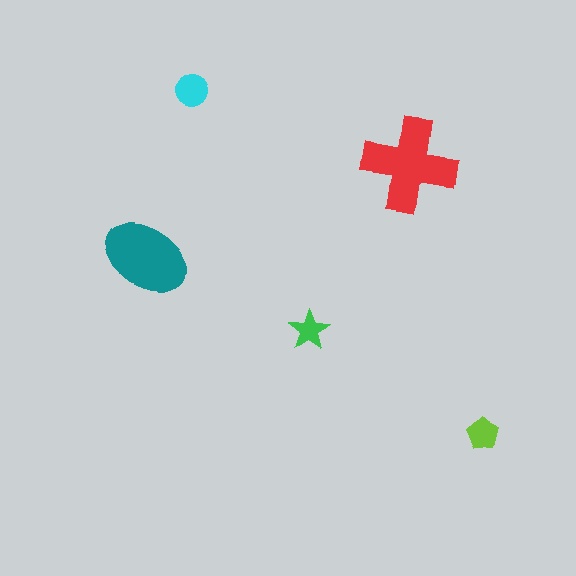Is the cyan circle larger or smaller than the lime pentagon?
Larger.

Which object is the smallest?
The green star.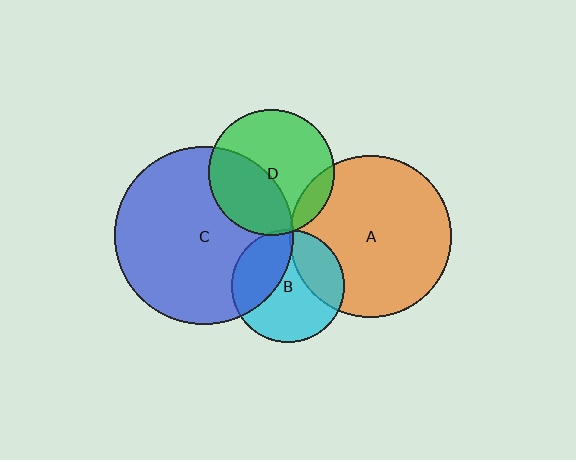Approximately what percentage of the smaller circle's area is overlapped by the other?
Approximately 5%.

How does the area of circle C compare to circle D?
Approximately 2.0 times.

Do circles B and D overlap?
Yes.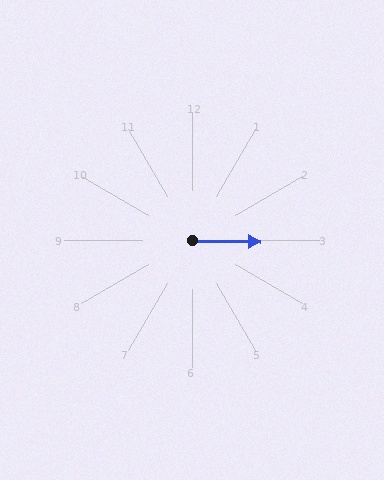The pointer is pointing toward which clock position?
Roughly 3 o'clock.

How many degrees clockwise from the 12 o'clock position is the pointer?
Approximately 91 degrees.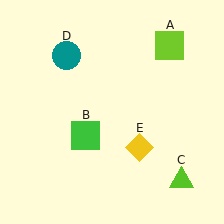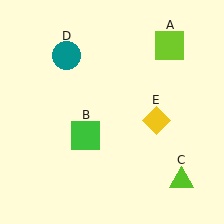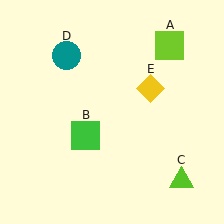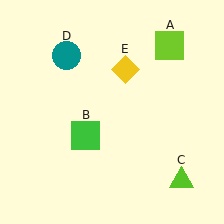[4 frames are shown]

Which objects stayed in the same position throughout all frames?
Lime square (object A) and green square (object B) and lime triangle (object C) and teal circle (object D) remained stationary.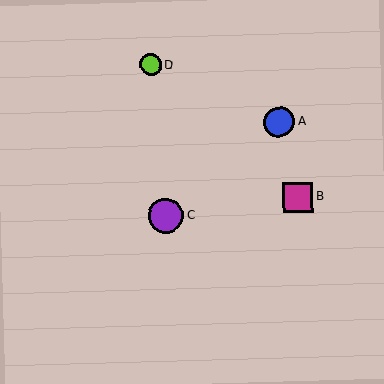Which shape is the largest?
The purple circle (labeled C) is the largest.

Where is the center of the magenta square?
The center of the magenta square is at (298, 197).